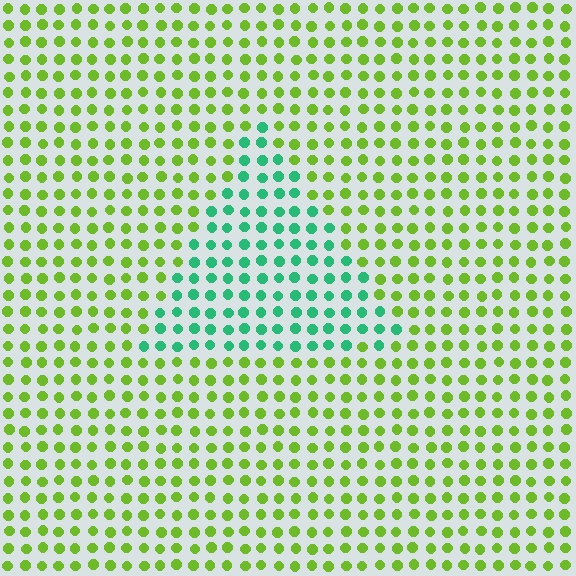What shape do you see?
I see a triangle.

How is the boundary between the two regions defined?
The boundary is defined purely by a slight shift in hue (about 61 degrees). Spacing, size, and orientation are identical on both sides.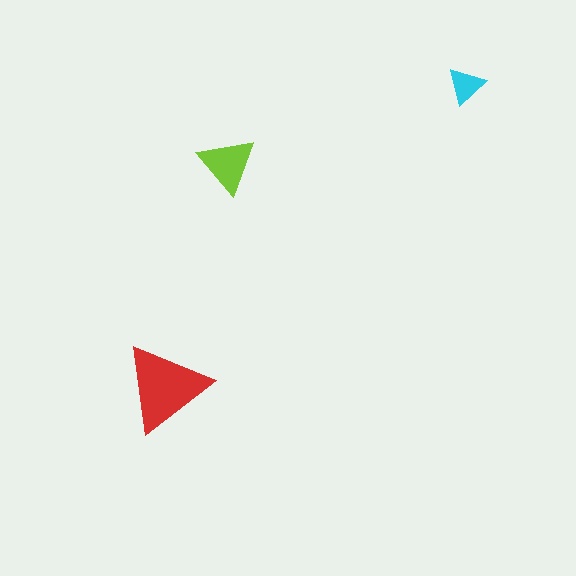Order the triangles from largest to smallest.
the red one, the lime one, the cyan one.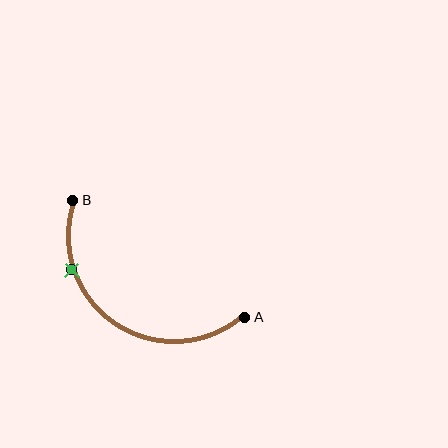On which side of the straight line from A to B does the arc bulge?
The arc bulges below and to the left of the straight line connecting A and B.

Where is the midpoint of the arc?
The arc midpoint is the point on the curve farthest from the straight line joining A and B. It sits below and to the left of that line.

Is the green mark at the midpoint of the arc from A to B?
No. The green mark lies on the arc but is closer to endpoint B. The arc midpoint would be at the point on the curve equidistant along the arc from both A and B.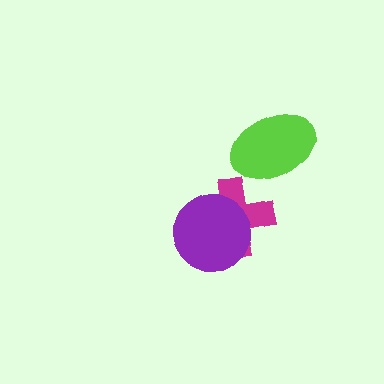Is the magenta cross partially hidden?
Yes, it is partially covered by another shape.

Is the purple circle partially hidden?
No, no other shape covers it.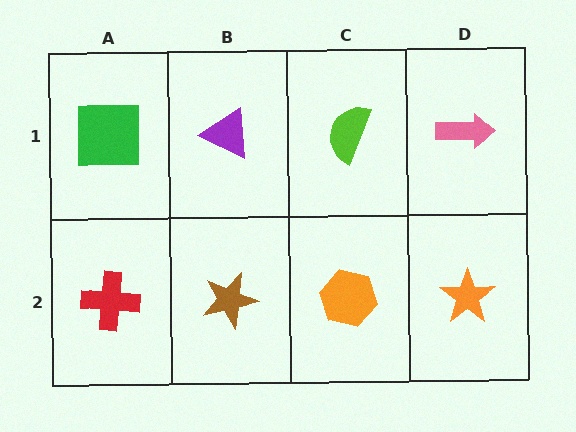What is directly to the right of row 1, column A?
A purple triangle.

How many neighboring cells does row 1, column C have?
3.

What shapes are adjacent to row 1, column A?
A red cross (row 2, column A), a purple triangle (row 1, column B).